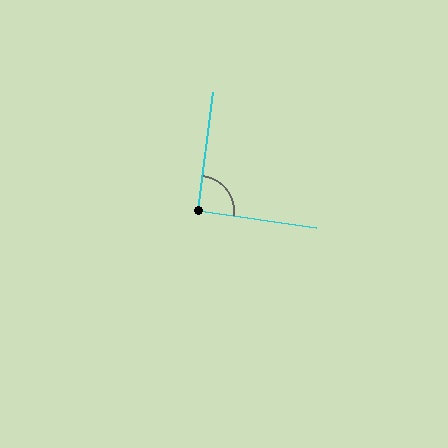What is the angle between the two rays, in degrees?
Approximately 91 degrees.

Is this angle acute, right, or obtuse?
It is approximately a right angle.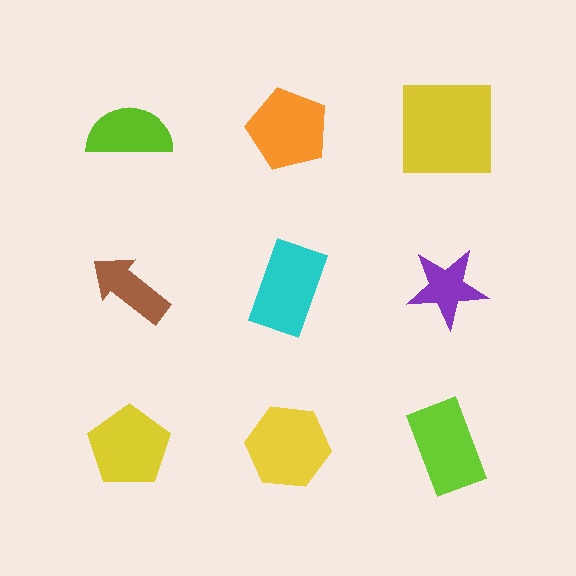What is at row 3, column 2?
A yellow hexagon.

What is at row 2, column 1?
A brown arrow.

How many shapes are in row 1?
3 shapes.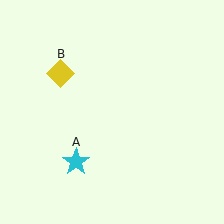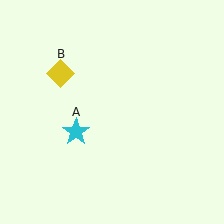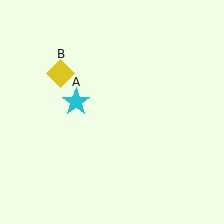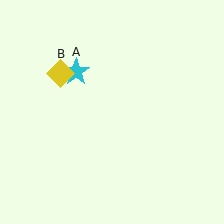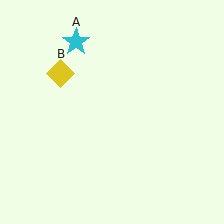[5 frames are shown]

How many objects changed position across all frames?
1 object changed position: cyan star (object A).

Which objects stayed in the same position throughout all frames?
Yellow diamond (object B) remained stationary.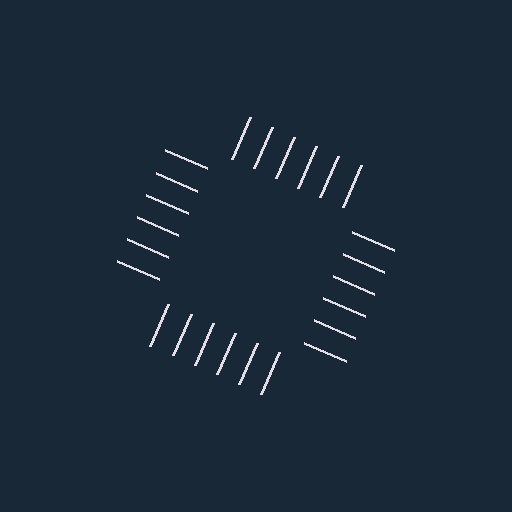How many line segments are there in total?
24 — 6 along each of the 4 edges.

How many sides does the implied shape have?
4 sides — the line-ends trace a square.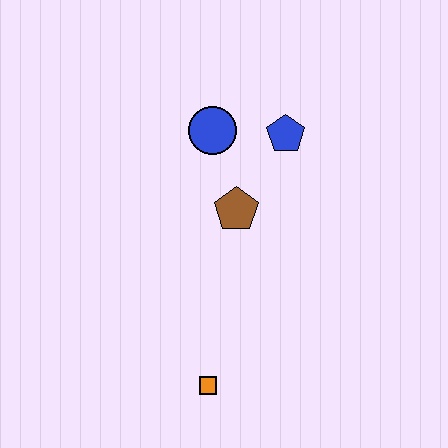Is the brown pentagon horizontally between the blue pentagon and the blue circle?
Yes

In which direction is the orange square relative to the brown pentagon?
The orange square is below the brown pentagon.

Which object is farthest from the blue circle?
The orange square is farthest from the blue circle.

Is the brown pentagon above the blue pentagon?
No